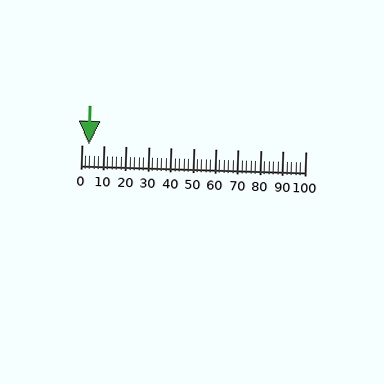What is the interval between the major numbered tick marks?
The major tick marks are spaced 10 units apart.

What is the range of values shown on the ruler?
The ruler shows values from 0 to 100.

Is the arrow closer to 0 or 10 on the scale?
The arrow is closer to 0.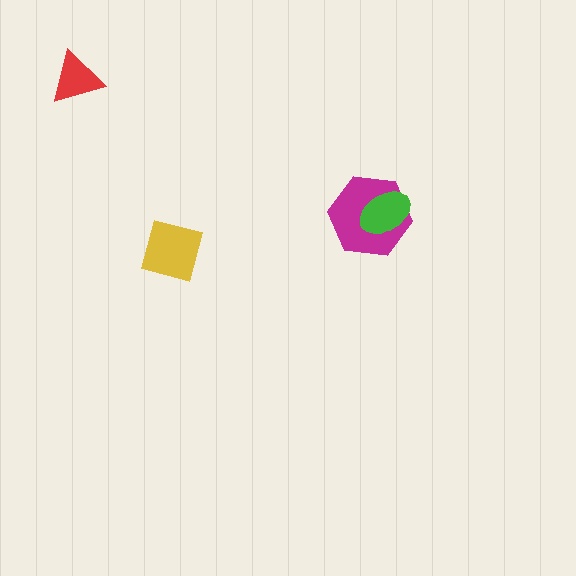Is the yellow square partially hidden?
No, no other shape covers it.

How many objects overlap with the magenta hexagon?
1 object overlaps with the magenta hexagon.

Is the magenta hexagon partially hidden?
Yes, it is partially covered by another shape.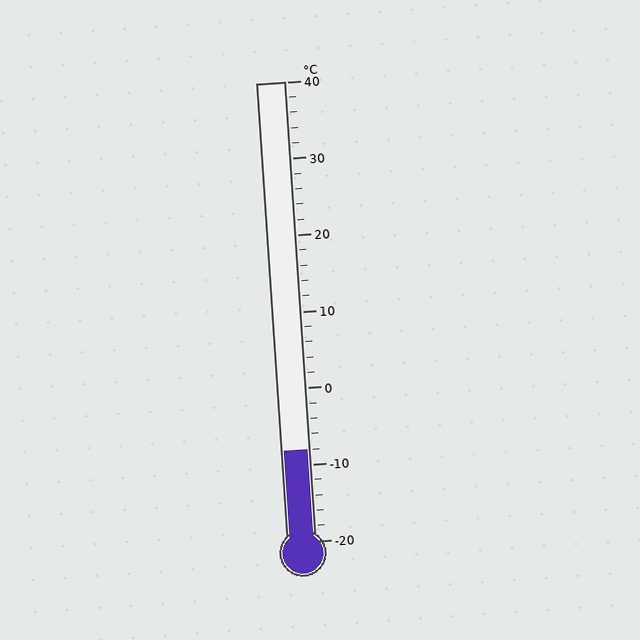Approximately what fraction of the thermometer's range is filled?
The thermometer is filled to approximately 20% of its range.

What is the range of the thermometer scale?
The thermometer scale ranges from -20°C to 40°C.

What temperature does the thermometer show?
The thermometer shows approximately -8°C.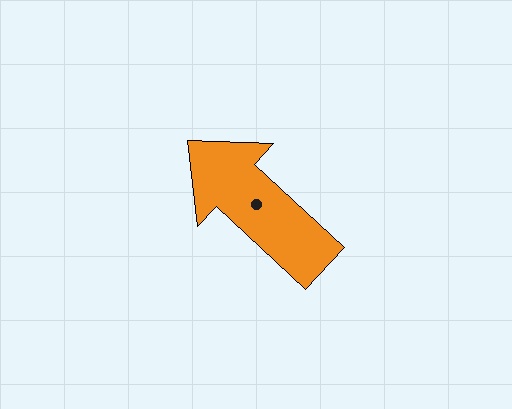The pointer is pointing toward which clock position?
Roughly 10 o'clock.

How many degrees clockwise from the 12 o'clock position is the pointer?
Approximately 313 degrees.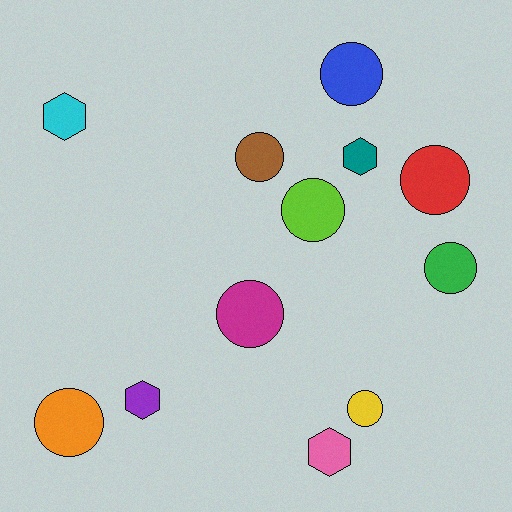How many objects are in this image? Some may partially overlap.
There are 12 objects.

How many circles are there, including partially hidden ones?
There are 8 circles.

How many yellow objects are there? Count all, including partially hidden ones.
There is 1 yellow object.